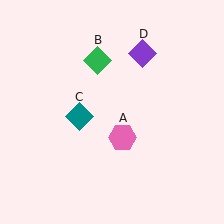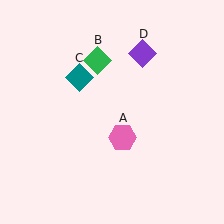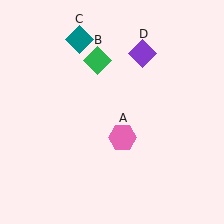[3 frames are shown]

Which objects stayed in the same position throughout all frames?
Pink hexagon (object A) and green diamond (object B) and purple diamond (object D) remained stationary.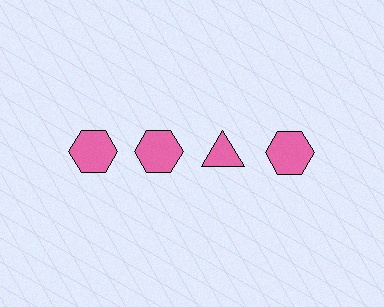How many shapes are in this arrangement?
There are 4 shapes arranged in a grid pattern.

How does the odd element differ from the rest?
It has a different shape: triangle instead of hexagon.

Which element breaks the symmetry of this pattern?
The pink triangle in the top row, center column breaks the symmetry. All other shapes are pink hexagons.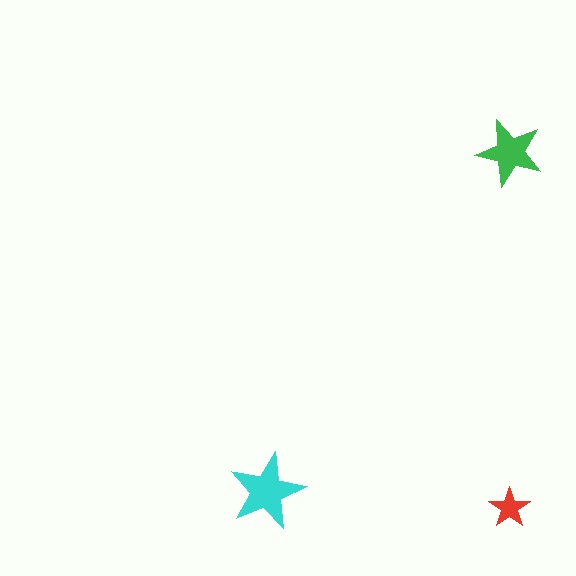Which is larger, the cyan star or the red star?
The cyan one.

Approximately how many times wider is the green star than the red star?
About 1.5 times wider.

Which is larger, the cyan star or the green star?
The cyan one.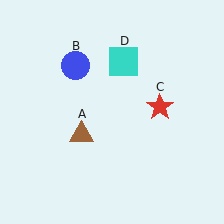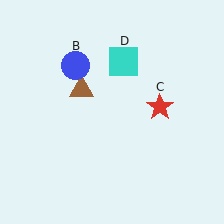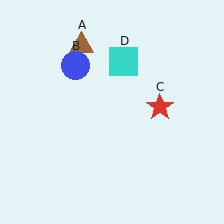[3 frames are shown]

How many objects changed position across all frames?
1 object changed position: brown triangle (object A).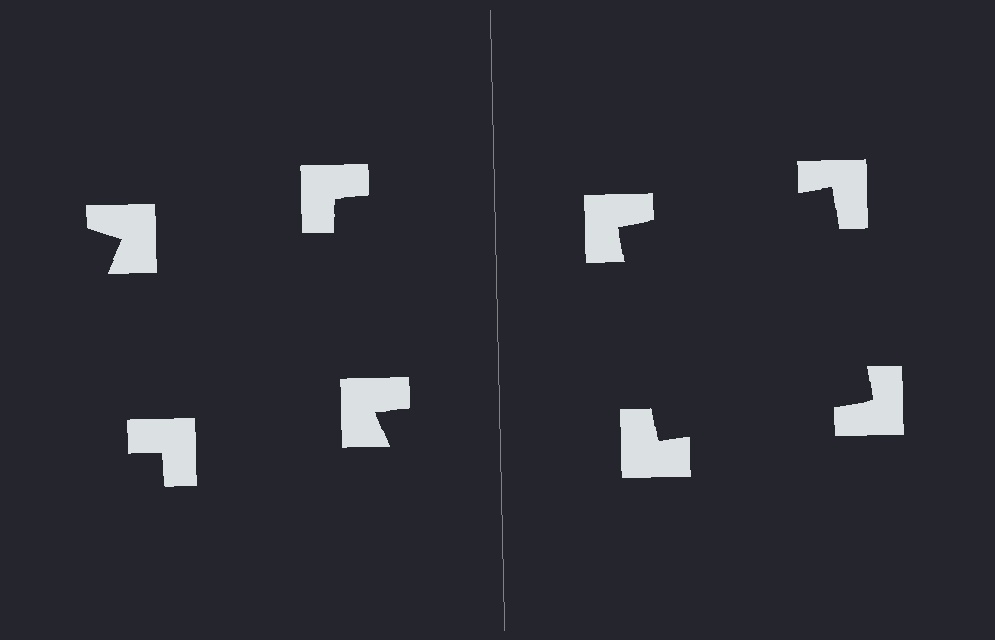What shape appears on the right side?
An illusory square.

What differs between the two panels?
The notched squares are positioned identically on both sides; only the wedge orientations differ. On the right they align to a square; on the left they are misaligned.